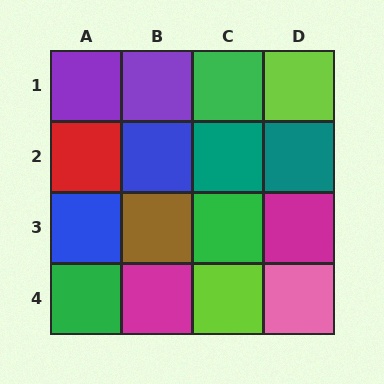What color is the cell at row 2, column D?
Teal.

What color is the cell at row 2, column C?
Teal.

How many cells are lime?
2 cells are lime.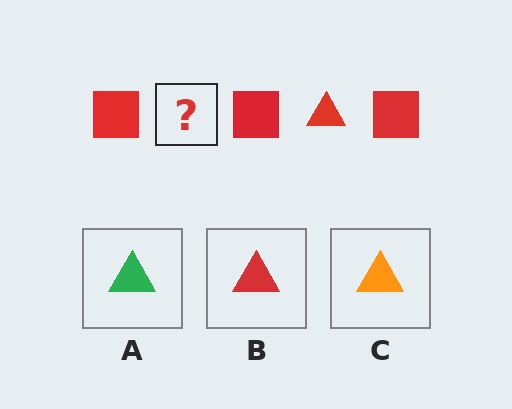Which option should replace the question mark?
Option B.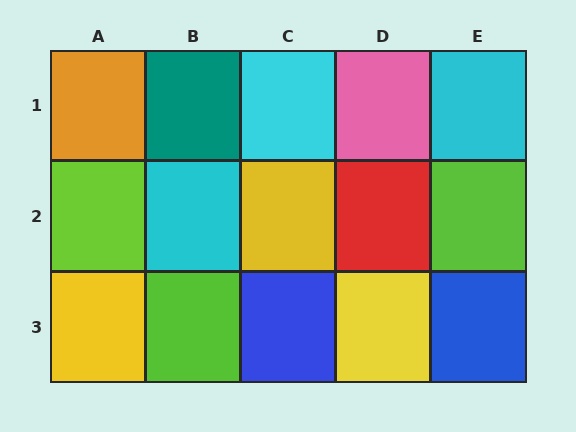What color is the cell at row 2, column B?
Cyan.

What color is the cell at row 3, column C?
Blue.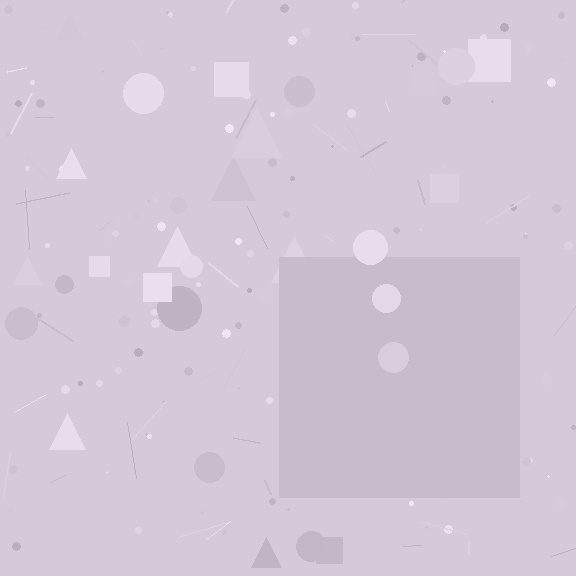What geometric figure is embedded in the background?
A square is embedded in the background.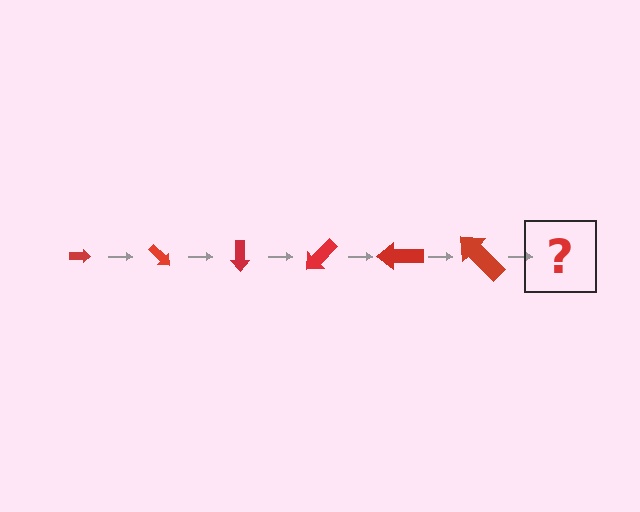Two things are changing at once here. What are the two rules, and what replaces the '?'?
The two rules are that the arrow grows larger each step and it rotates 45 degrees each step. The '?' should be an arrow, larger than the previous one and rotated 270 degrees from the start.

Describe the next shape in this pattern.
It should be an arrow, larger than the previous one and rotated 270 degrees from the start.